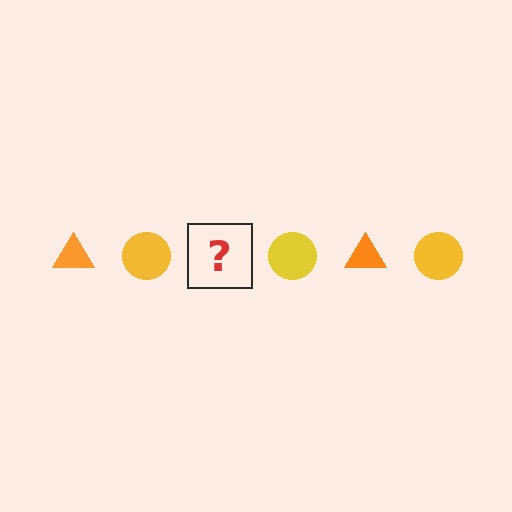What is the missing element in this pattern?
The missing element is an orange triangle.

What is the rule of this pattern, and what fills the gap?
The rule is that the pattern alternates between orange triangle and yellow circle. The gap should be filled with an orange triangle.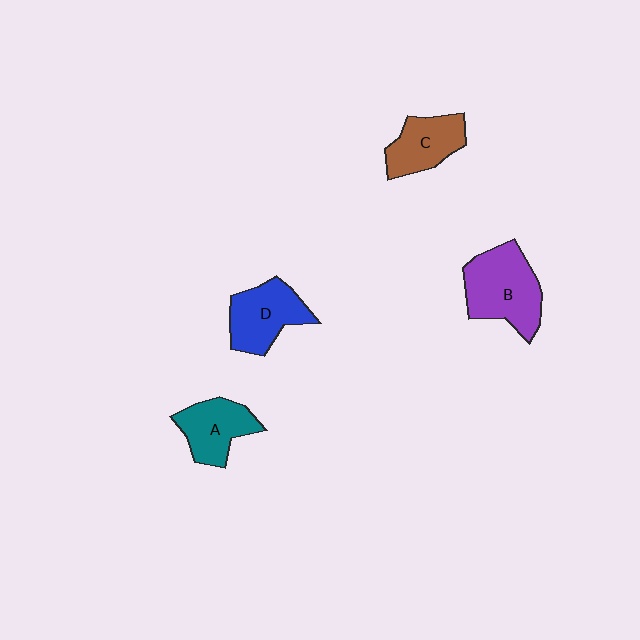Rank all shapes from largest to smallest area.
From largest to smallest: B (purple), D (blue), A (teal), C (brown).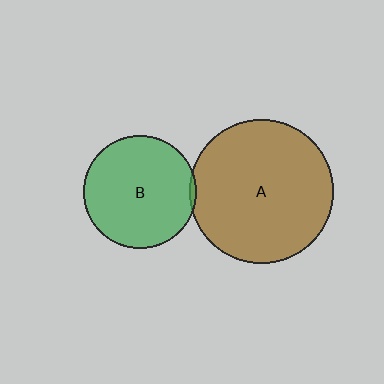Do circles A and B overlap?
Yes.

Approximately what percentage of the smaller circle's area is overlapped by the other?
Approximately 5%.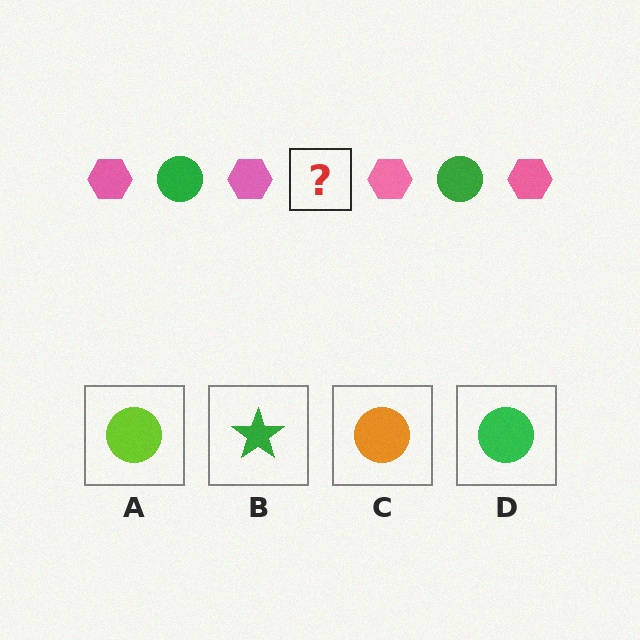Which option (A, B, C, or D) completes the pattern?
D.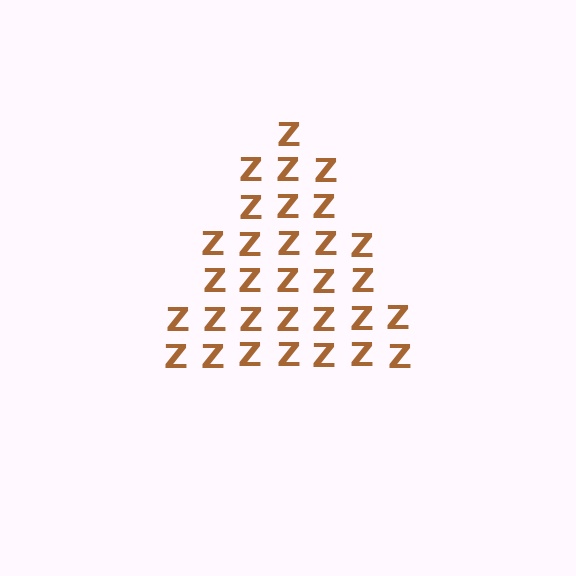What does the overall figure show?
The overall figure shows a triangle.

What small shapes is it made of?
It is made of small letter Z's.